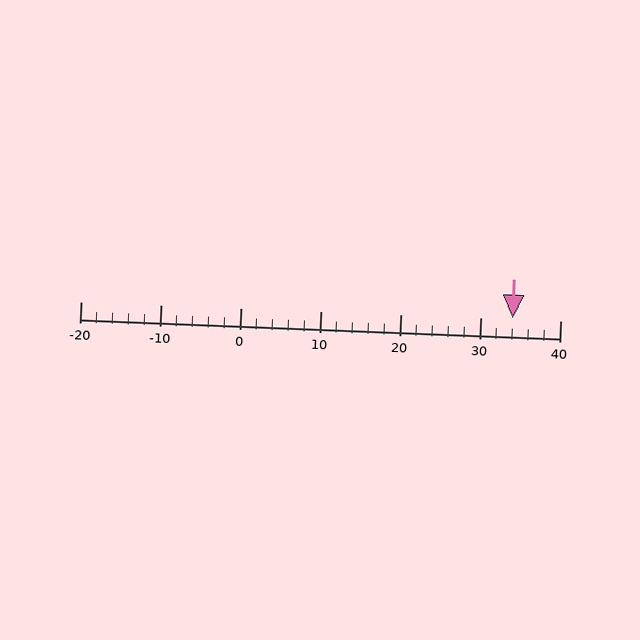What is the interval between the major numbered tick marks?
The major tick marks are spaced 10 units apart.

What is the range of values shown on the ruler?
The ruler shows values from -20 to 40.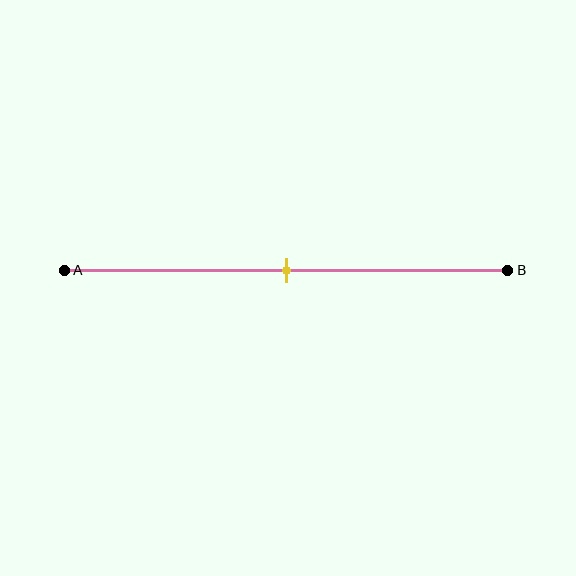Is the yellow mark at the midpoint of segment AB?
Yes, the mark is approximately at the midpoint.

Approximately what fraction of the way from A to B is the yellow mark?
The yellow mark is approximately 50% of the way from A to B.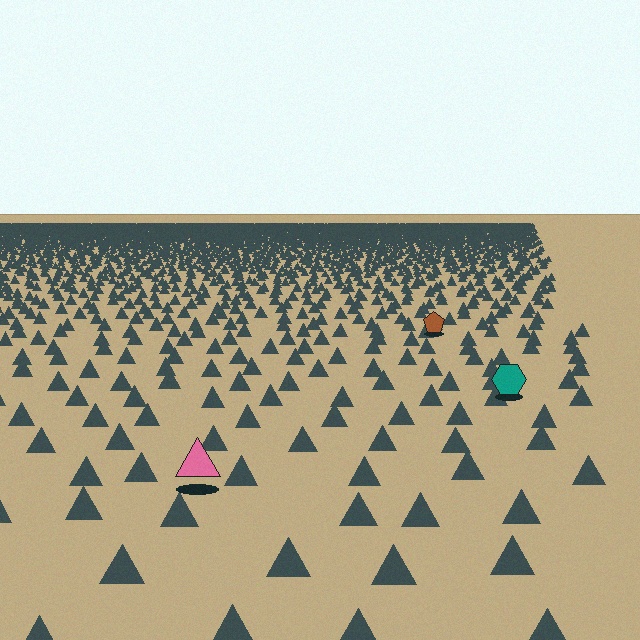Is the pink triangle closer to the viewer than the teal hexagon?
Yes. The pink triangle is closer — you can tell from the texture gradient: the ground texture is coarser near it.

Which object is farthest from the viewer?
The brown pentagon is farthest from the viewer. It appears smaller and the ground texture around it is denser.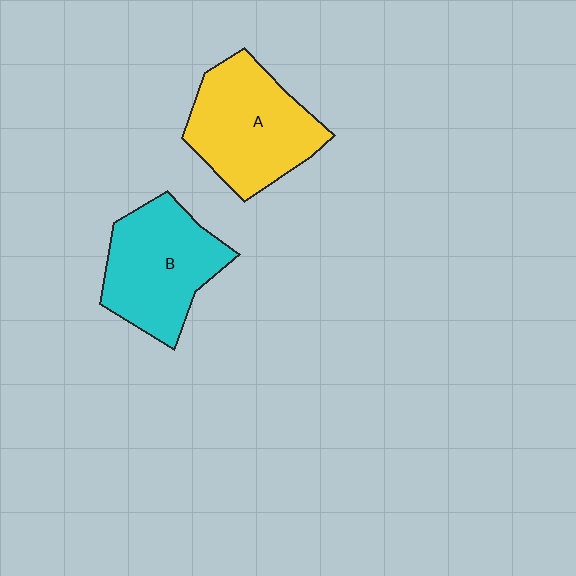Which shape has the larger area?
Shape A (yellow).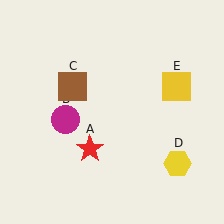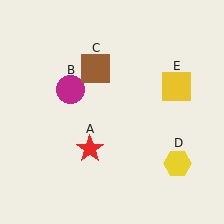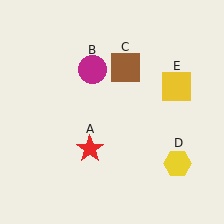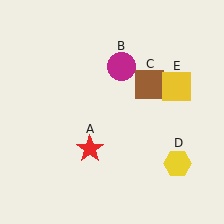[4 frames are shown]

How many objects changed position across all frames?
2 objects changed position: magenta circle (object B), brown square (object C).